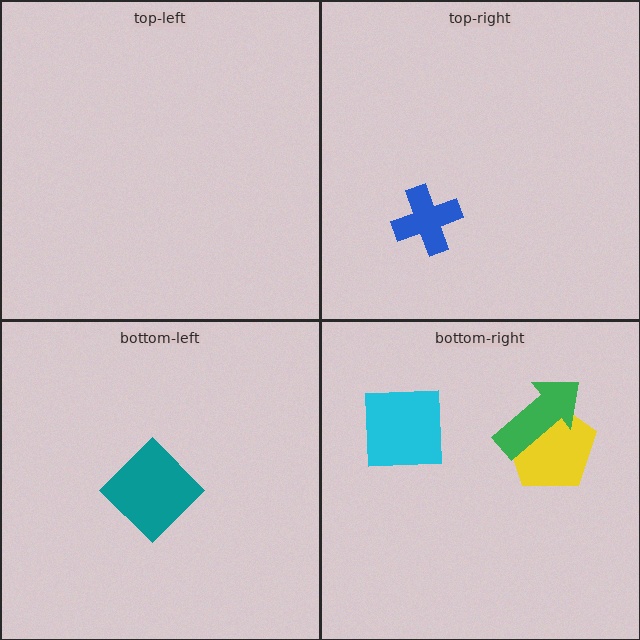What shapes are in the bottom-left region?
The teal diamond.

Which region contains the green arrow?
The bottom-right region.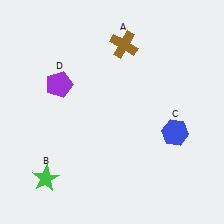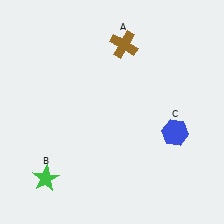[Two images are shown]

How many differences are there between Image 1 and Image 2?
There is 1 difference between the two images.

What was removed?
The purple pentagon (D) was removed in Image 2.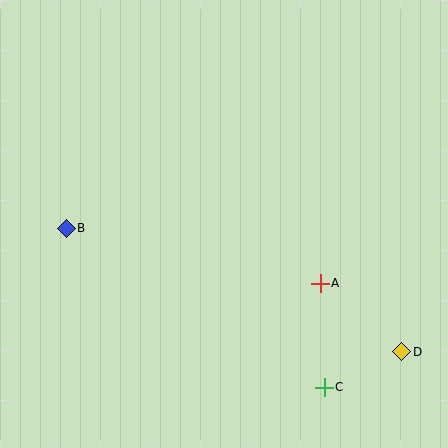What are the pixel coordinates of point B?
Point B is at (66, 228).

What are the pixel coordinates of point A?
Point A is at (320, 283).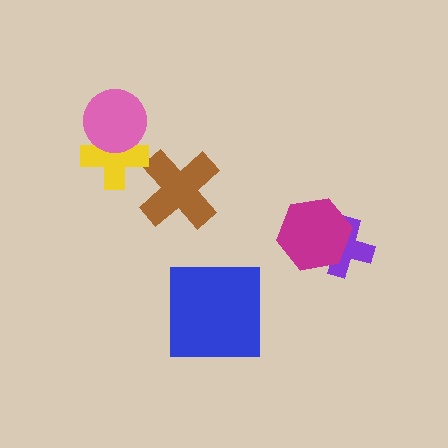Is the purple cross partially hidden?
Yes, it is partially covered by another shape.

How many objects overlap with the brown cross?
0 objects overlap with the brown cross.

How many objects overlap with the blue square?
0 objects overlap with the blue square.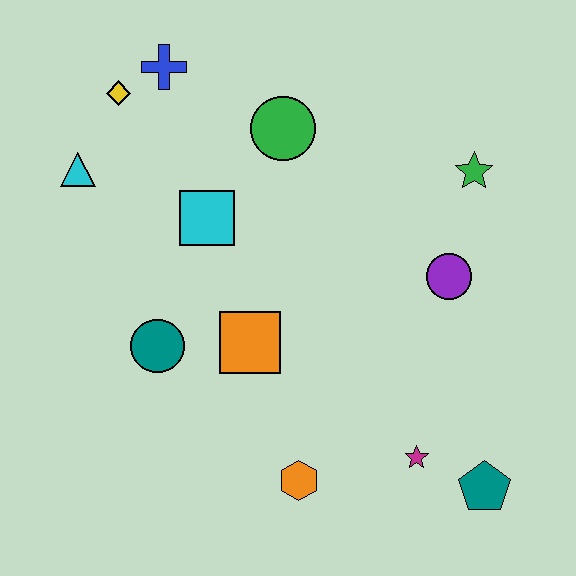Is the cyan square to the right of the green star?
No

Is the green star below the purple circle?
No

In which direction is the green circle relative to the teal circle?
The green circle is above the teal circle.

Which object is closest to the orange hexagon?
The magenta star is closest to the orange hexagon.